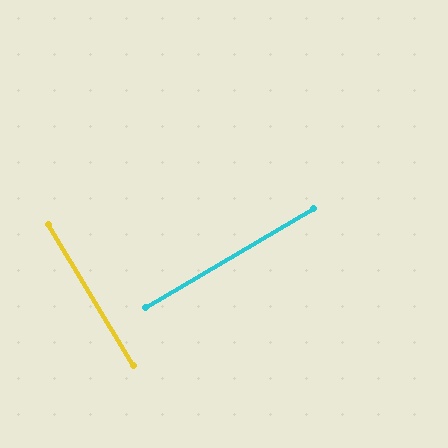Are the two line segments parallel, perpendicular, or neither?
Perpendicular — they meet at approximately 90°.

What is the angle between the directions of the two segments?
Approximately 90 degrees.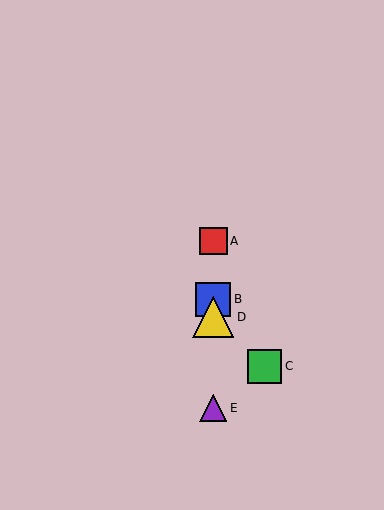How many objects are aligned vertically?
4 objects (A, B, D, E) are aligned vertically.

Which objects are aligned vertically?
Objects A, B, D, E are aligned vertically.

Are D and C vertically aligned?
No, D is at x≈213 and C is at x≈264.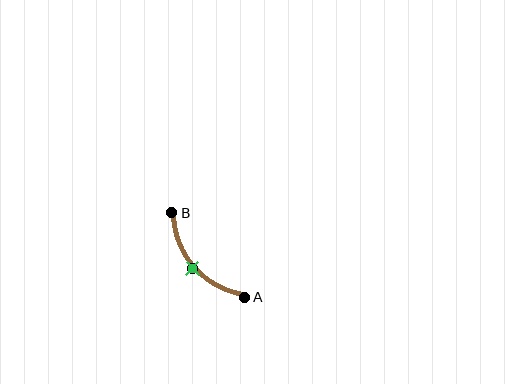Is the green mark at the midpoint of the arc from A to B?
Yes. The green mark lies on the arc at equal arc-length from both A and B — it is the arc midpoint.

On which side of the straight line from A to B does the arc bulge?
The arc bulges below and to the left of the straight line connecting A and B.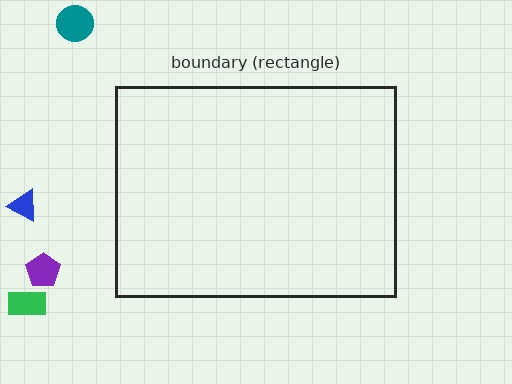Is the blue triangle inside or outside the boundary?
Outside.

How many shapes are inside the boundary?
0 inside, 4 outside.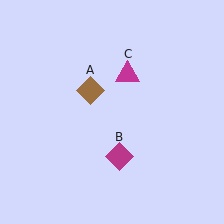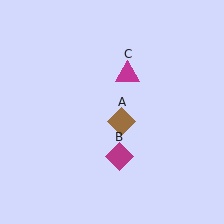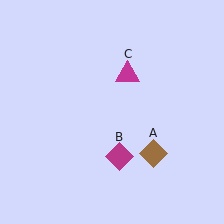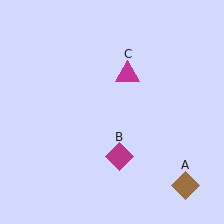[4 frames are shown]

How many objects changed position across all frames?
1 object changed position: brown diamond (object A).